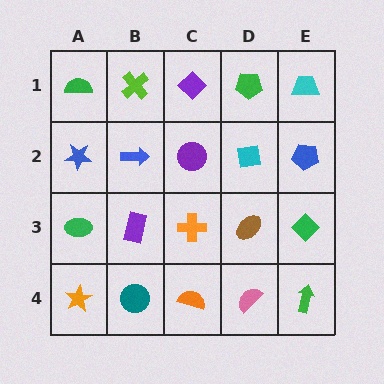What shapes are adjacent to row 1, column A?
A blue star (row 2, column A), a lime cross (row 1, column B).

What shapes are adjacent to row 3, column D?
A cyan square (row 2, column D), a pink semicircle (row 4, column D), an orange cross (row 3, column C), a green diamond (row 3, column E).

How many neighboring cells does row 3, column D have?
4.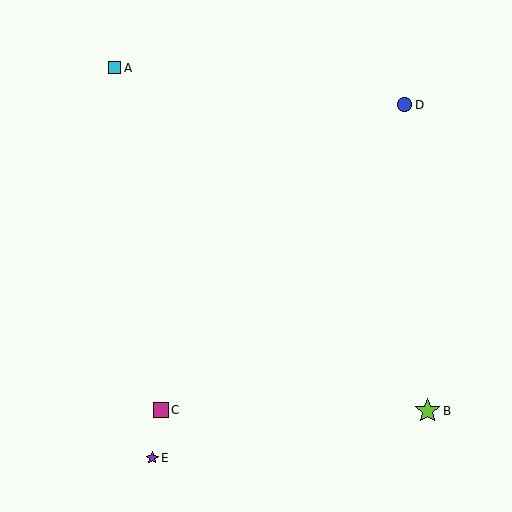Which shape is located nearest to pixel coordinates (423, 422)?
The lime star (labeled B) at (428, 411) is nearest to that location.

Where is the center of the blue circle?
The center of the blue circle is at (405, 105).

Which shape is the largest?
The lime star (labeled B) is the largest.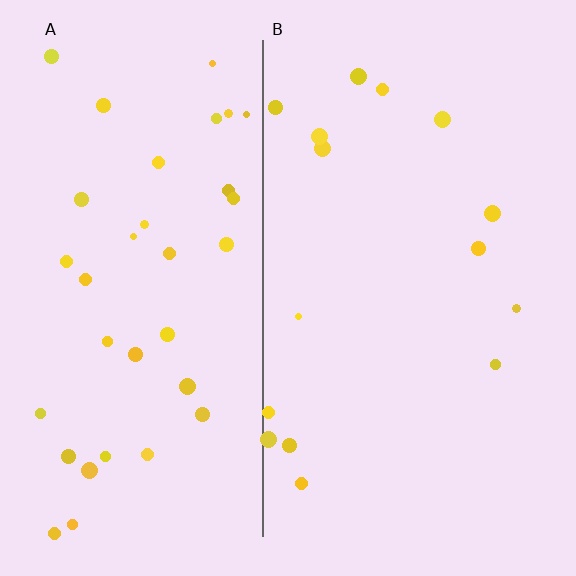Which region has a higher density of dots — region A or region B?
A (the left).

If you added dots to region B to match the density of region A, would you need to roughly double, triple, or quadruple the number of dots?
Approximately double.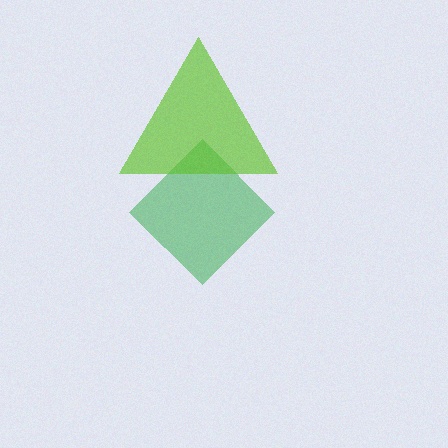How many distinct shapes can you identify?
There are 2 distinct shapes: a green diamond, a lime triangle.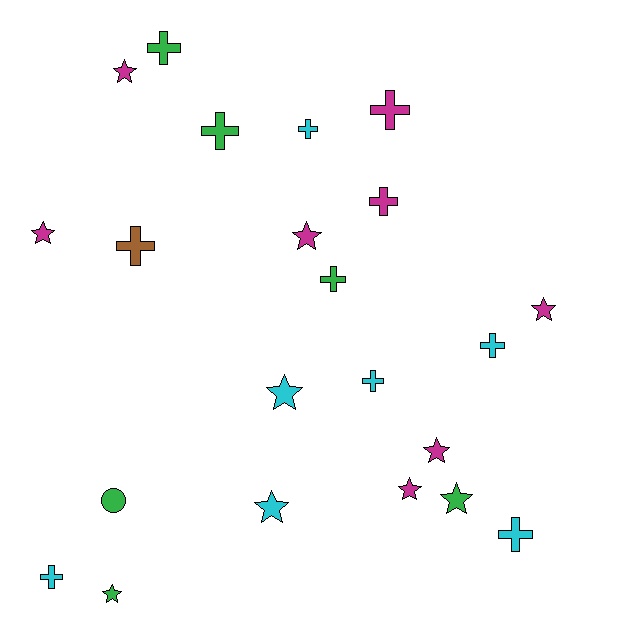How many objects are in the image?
There are 22 objects.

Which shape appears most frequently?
Cross, with 11 objects.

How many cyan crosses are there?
There are 5 cyan crosses.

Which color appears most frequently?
Magenta, with 8 objects.